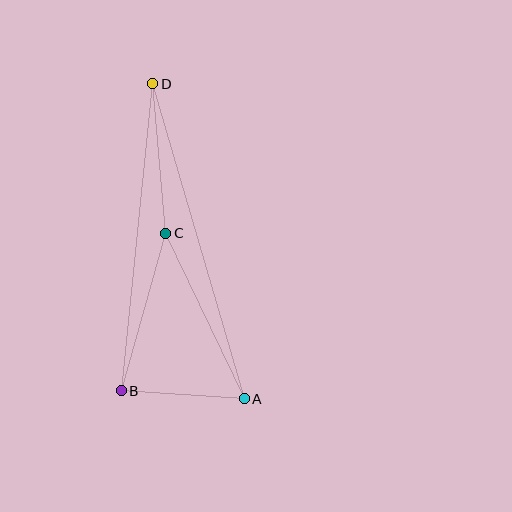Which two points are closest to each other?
Points A and B are closest to each other.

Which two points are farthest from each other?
Points A and D are farthest from each other.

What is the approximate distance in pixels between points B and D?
The distance between B and D is approximately 309 pixels.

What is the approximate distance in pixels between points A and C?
The distance between A and C is approximately 183 pixels.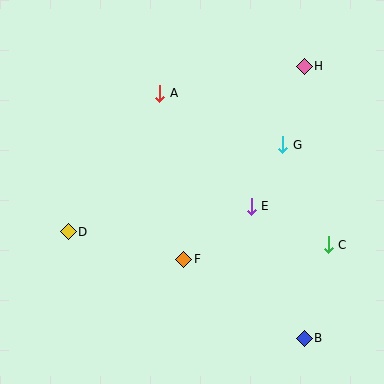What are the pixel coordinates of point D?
Point D is at (68, 232).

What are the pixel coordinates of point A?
Point A is at (160, 93).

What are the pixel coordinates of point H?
Point H is at (304, 66).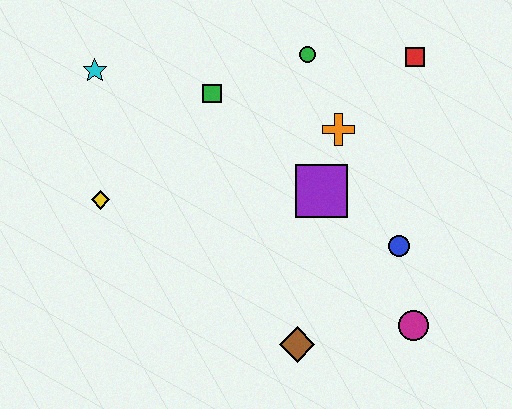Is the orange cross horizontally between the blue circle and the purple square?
Yes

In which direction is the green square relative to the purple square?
The green square is to the left of the purple square.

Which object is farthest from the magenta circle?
The cyan star is farthest from the magenta circle.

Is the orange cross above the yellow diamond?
Yes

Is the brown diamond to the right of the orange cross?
No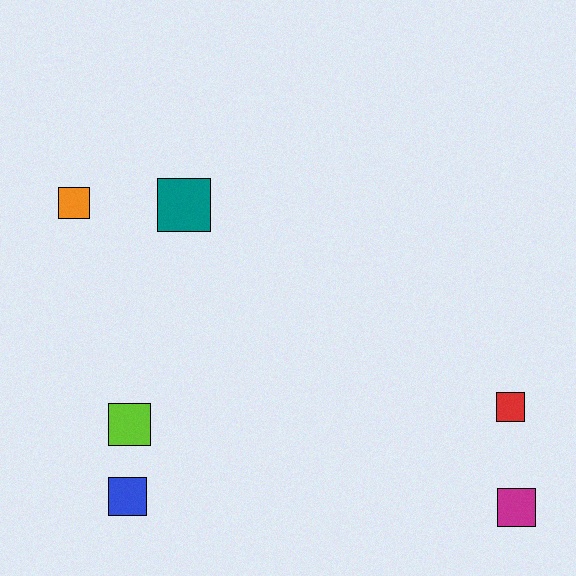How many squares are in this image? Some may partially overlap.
There are 6 squares.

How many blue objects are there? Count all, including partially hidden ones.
There is 1 blue object.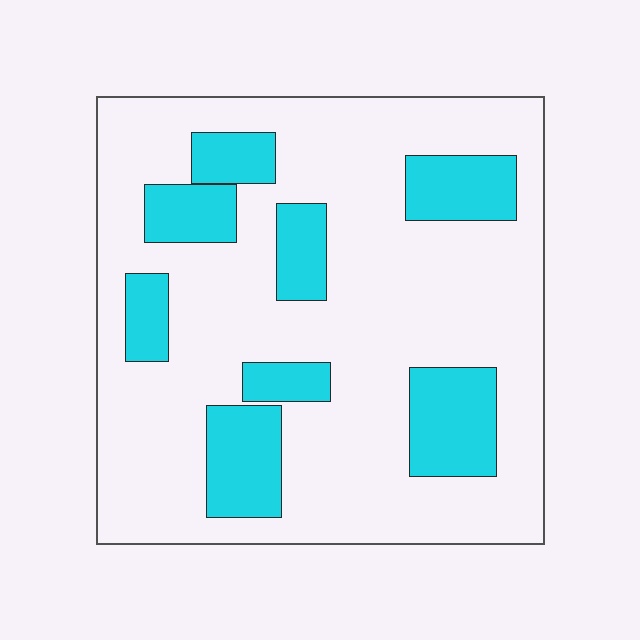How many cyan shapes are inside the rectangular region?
8.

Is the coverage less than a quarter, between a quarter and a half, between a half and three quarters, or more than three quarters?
Less than a quarter.